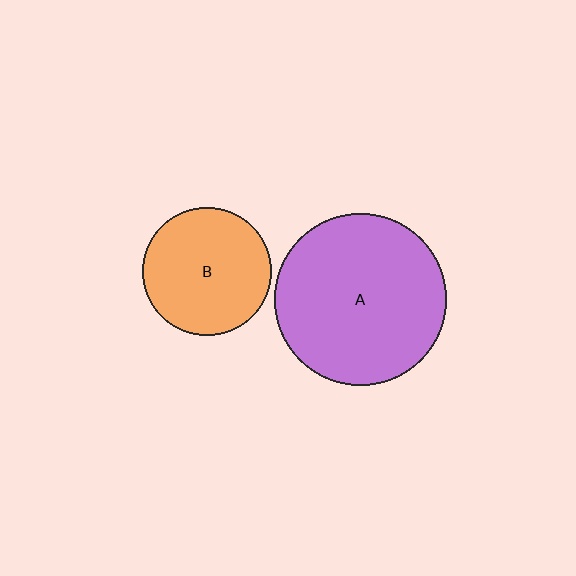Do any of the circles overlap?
No, none of the circles overlap.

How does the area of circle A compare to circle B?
Approximately 1.8 times.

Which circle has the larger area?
Circle A (purple).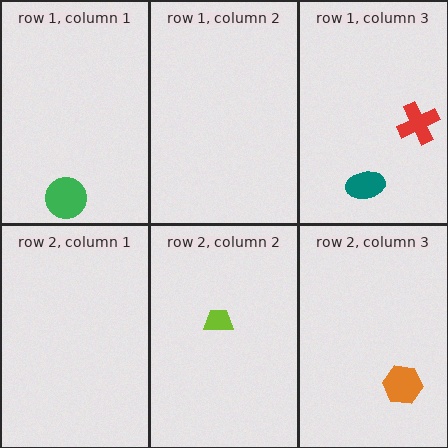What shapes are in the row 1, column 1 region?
The green circle.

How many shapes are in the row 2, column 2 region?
1.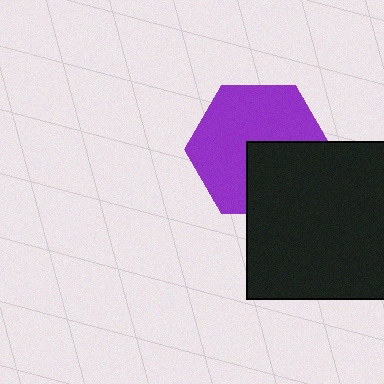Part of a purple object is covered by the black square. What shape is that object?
It is a hexagon.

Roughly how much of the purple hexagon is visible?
About half of it is visible (roughly 64%).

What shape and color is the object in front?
The object in front is a black square.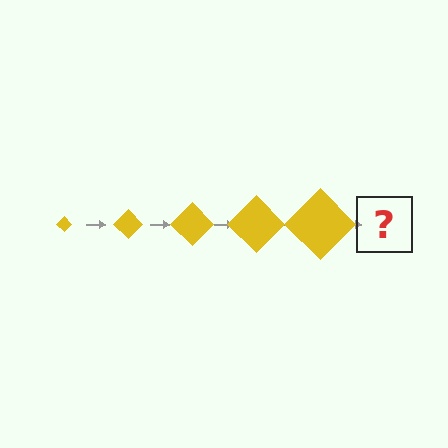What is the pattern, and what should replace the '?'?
The pattern is that the diamond gets progressively larger each step. The '?' should be a yellow diamond, larger than the previous one.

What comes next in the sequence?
The next element should be a yellow diamond, larger than the previous one.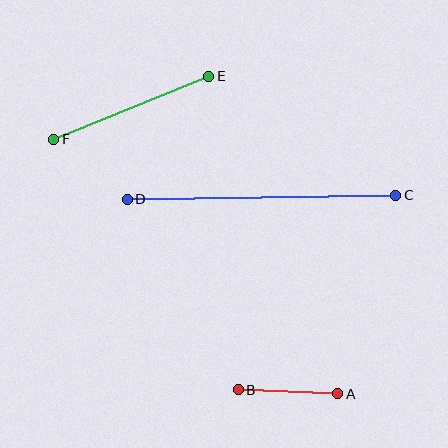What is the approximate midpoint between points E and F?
The midpoint is at approximately (131, 108) pixels.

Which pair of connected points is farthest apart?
Points C and D are farthest apart.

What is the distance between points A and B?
The distance is approximately 100 pixels.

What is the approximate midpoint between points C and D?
The midpoint is at approximately (261, 197) pixels.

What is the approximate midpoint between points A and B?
The midpoint is at approximately (288, 392) pixels.